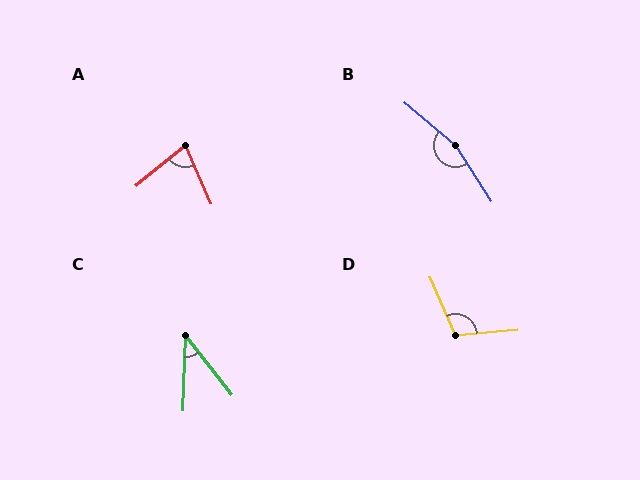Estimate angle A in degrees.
Approximately 74 degrees.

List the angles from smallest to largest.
C (40°), A (74°), D (108°), B (162°).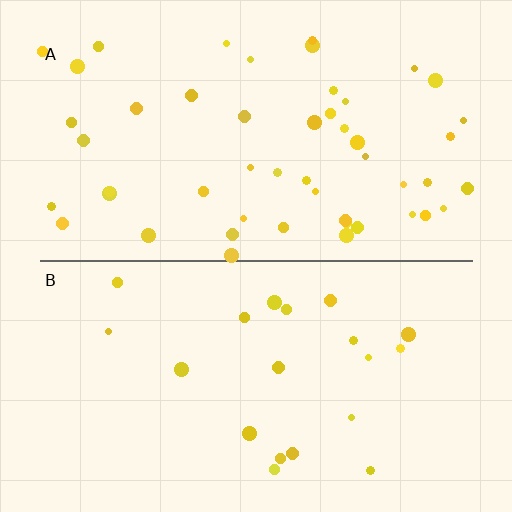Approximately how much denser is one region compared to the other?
Approximately 2.5× — region A over region B.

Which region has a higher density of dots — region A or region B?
A (the top).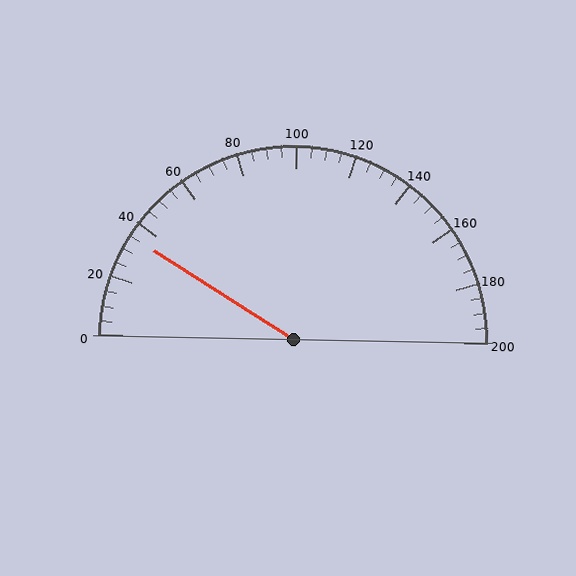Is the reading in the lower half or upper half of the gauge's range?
The reading is in the lower half of the range (0 to 200).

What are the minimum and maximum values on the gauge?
The gauge ranges from 0 to 200.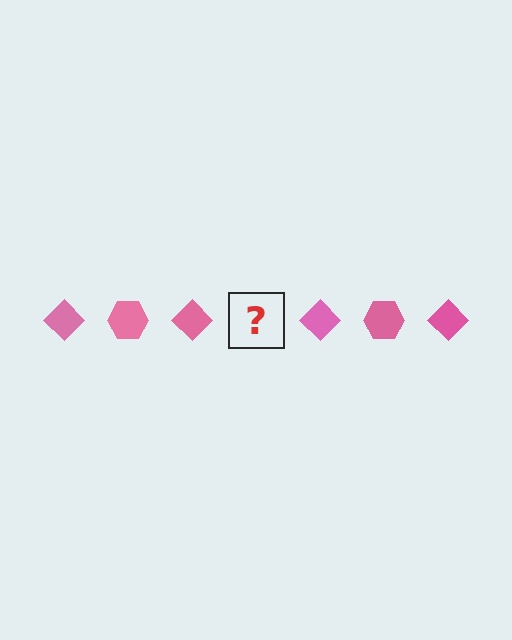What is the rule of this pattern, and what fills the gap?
The rule is that the pattern cycles through diamond, hexagon shapes in pink. The gap should be filled with a pink hexagon.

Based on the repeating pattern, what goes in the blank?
The blank should be a pink hexagon.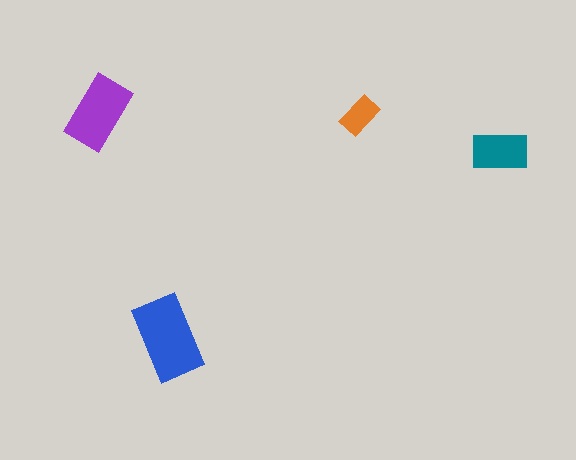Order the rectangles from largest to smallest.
the blue one, the purple one, the teal one, the orange one.